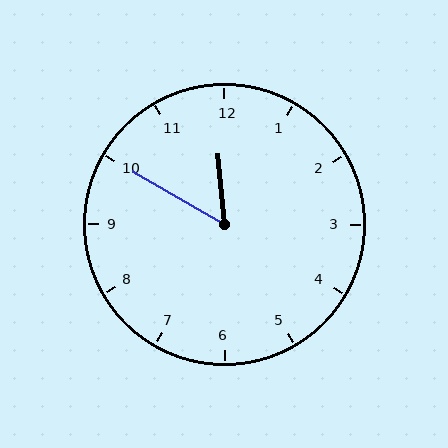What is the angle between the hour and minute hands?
Approximately 55 degrees.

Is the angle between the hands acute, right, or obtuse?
It is acute.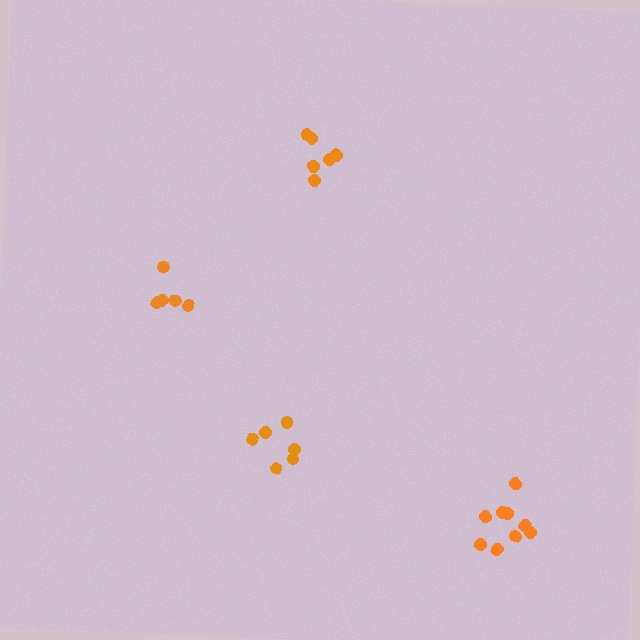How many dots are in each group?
Group 1: 6 dots, Group 2: 5 dots, Group 3: 6 dots, Group 4: 9 dots (26 total).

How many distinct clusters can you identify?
There are 4 distinct clusters.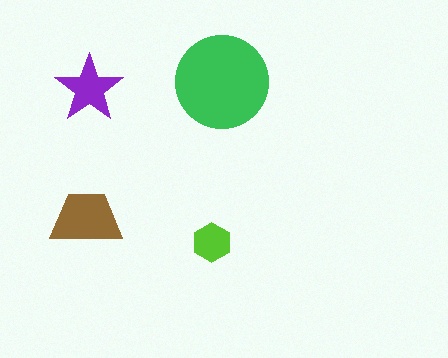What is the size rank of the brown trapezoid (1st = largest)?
2nd.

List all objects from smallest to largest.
The lime hexagon, the purple star, the brown trapezoid, the green circle.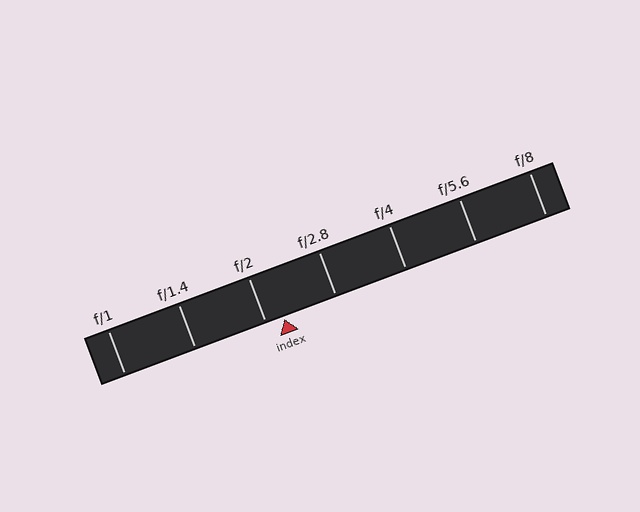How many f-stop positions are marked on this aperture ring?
There are 7 f-stop positions marked.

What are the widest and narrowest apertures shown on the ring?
The widest aperture shown is f/1 and the narrowest is f/8.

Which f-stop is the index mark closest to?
The index mark is closest to f/2.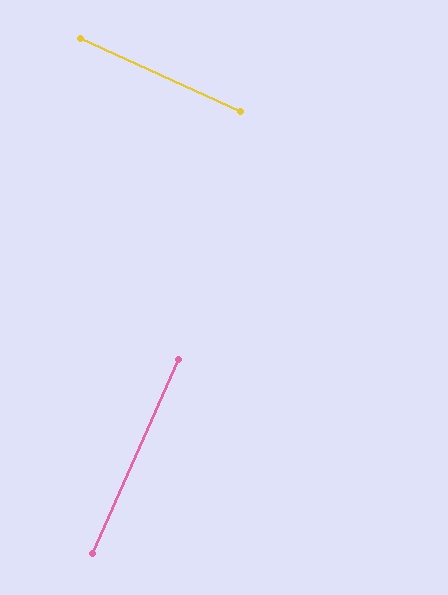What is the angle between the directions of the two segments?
Approximately 89 degrees.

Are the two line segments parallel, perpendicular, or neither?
Perpendicular — they meet at approximately 89°.